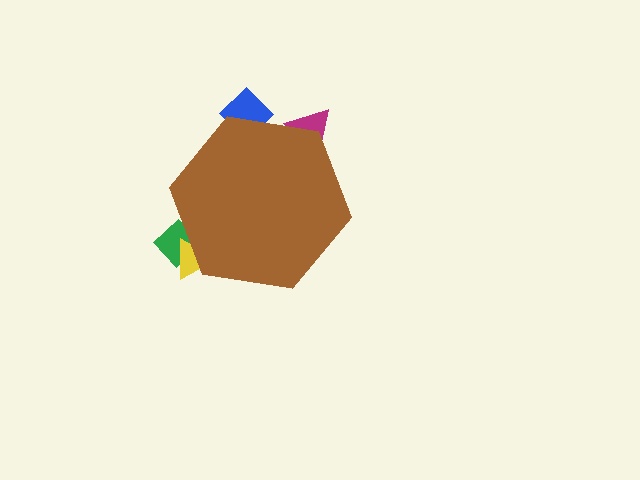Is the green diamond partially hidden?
Yes, the green diamond is partially hidden behind the brown hexagon.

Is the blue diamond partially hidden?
Yes, the blue diamond is partially hidden behind the brown hexagon.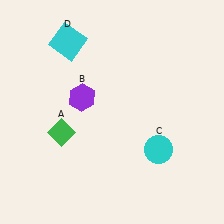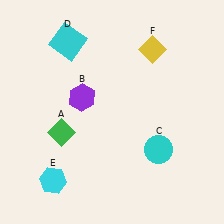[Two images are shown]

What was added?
A cyan hexagon (E), a yellow diamond (F) were added in Image 2.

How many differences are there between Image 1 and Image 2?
There are 2 differences between the two images.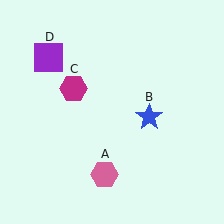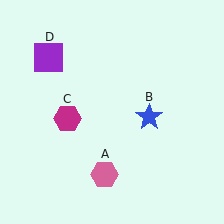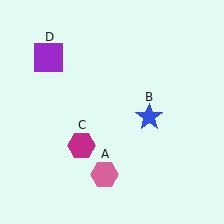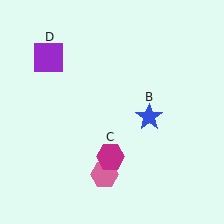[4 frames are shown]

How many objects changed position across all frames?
1 object changed position: magenta hexagon (object C).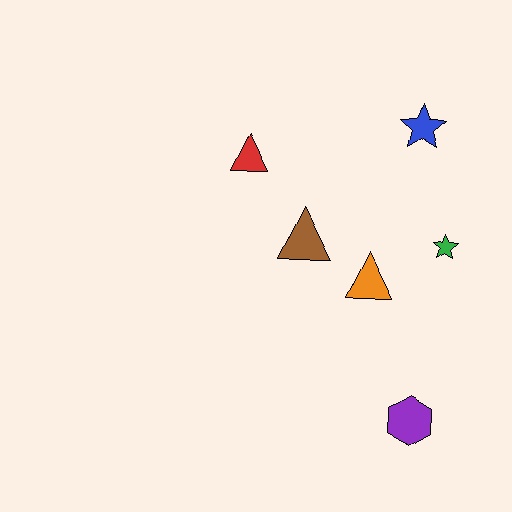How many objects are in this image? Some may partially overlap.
There are 6 objects.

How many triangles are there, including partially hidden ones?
There are 3 triangles.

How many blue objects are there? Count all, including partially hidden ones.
There is 1 blue object.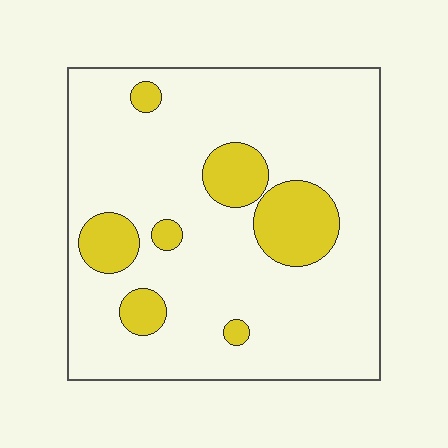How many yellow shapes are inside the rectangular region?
7.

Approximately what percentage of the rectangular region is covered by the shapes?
Approximately 15%.